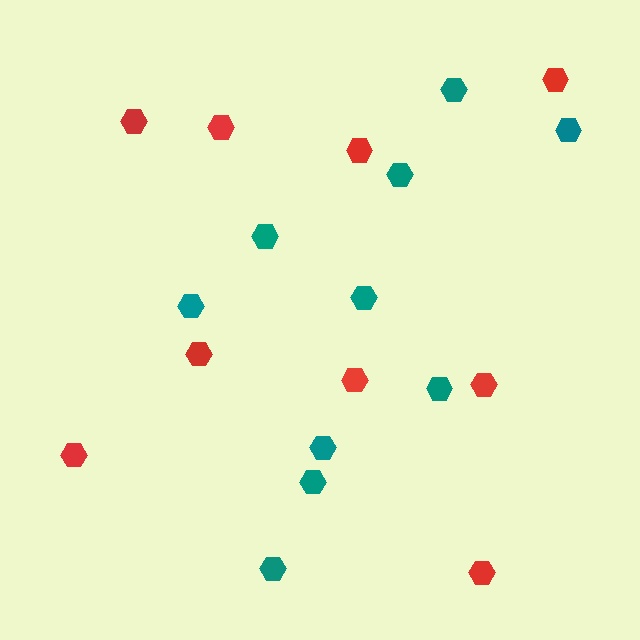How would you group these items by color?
There are 2 groups: one group of teal hexagons (10) and one group of red hexagons (9).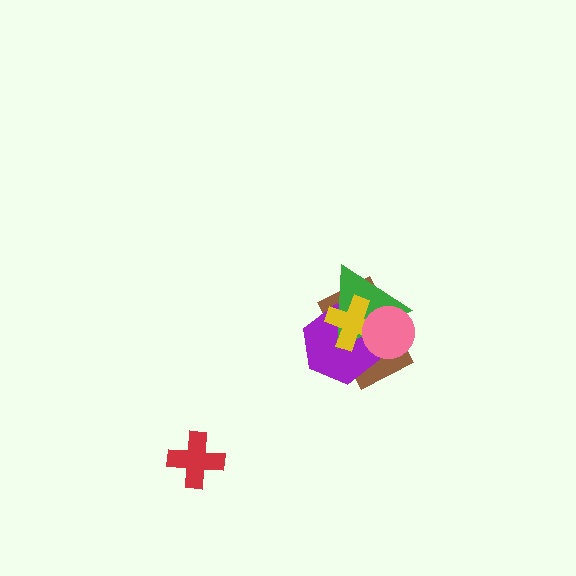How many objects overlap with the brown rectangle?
4 objects overlap with the brown rectangle.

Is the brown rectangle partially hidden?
Yes, it is partially covered by another shape.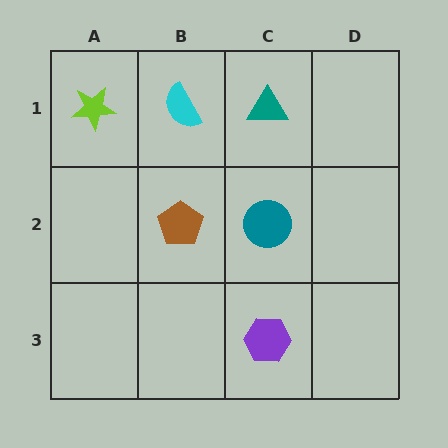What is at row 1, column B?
A cyan semicircle.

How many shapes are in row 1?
3 shapes.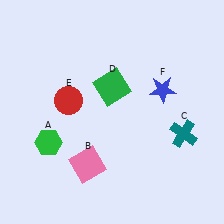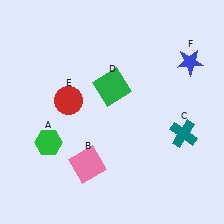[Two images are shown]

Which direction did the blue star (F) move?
The blue star (F) moved up.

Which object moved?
The blue star (F) moved up.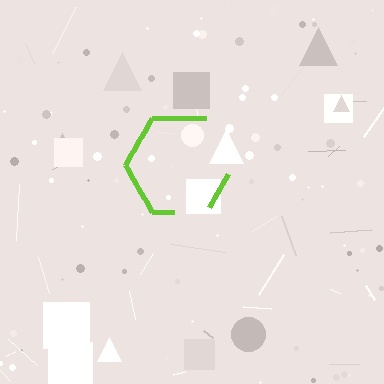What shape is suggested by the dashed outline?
The dashed outline suggests a hexagon.